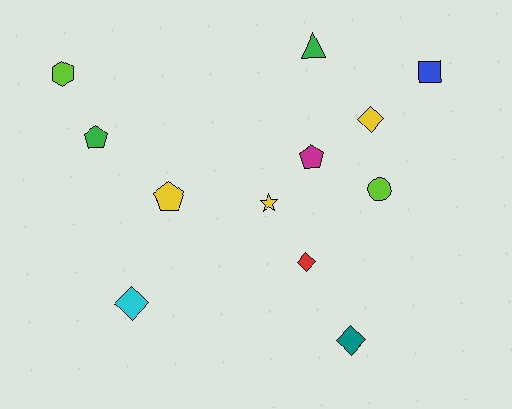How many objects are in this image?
There are 12 objects.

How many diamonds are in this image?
There are 4 diamonds.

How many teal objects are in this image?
There is 1 teal object.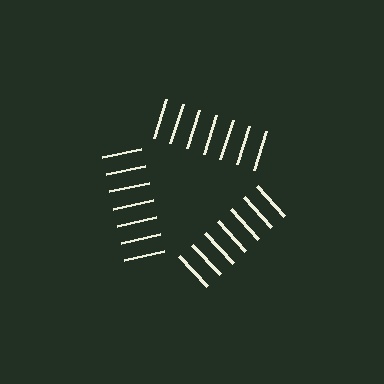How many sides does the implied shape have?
3 sides — the line-ends trace a triangle.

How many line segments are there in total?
21 — 7 along each of the 3 edges.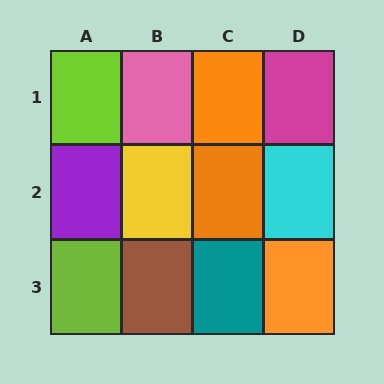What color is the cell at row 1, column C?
Orange.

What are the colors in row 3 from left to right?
Lime, brown, teal, orange.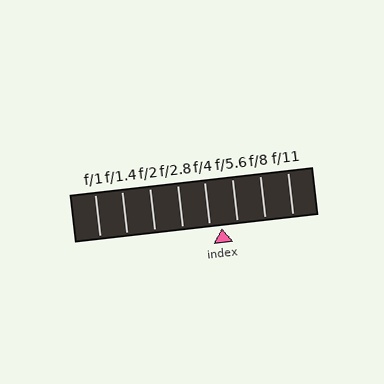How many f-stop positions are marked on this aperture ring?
There are 8 f-stop positions marked.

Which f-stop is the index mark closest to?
The index mark is closest to f/4.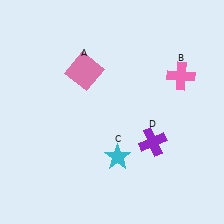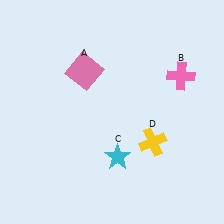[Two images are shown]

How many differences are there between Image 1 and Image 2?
There is 1 difference between the two images.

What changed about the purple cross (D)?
In Image 1, D is purple. In Image 2, it changed to yellow.